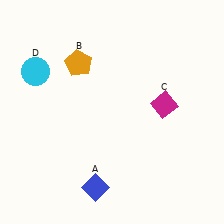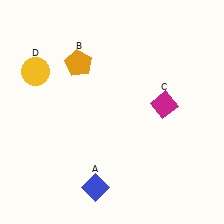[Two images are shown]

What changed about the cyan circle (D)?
In Image 1, D is cyan. In Image 2, it changed to yellow.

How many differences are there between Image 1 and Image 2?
There is 1 difference between the two images.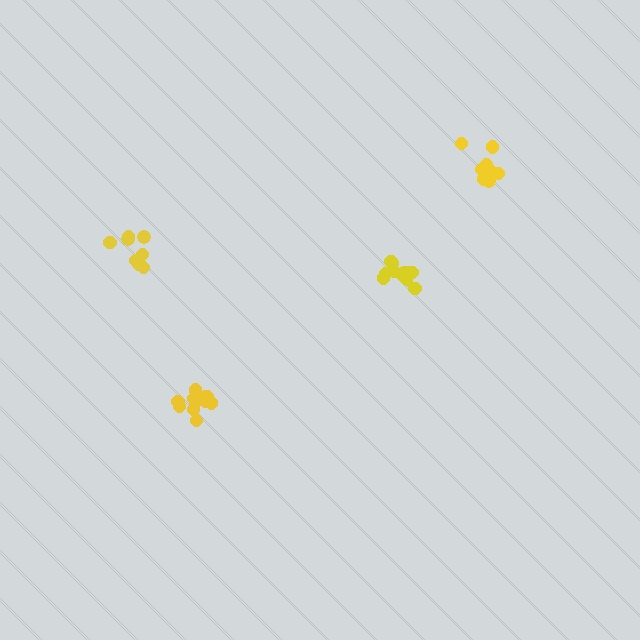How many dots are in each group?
Group 1: 13 dots, Group 2: 9 dots, Group 3: 9 dots, Group 4: 12 dots (43 total).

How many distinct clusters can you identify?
There are 4 distinct clusters.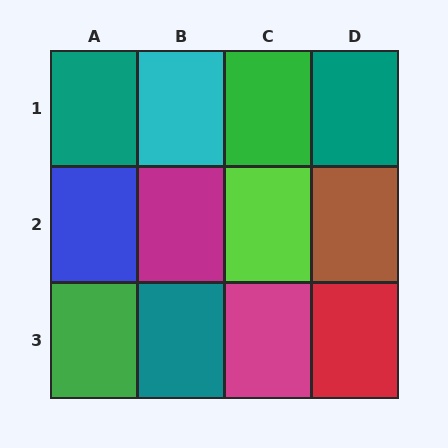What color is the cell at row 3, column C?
Magenta.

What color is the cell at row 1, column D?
Teal.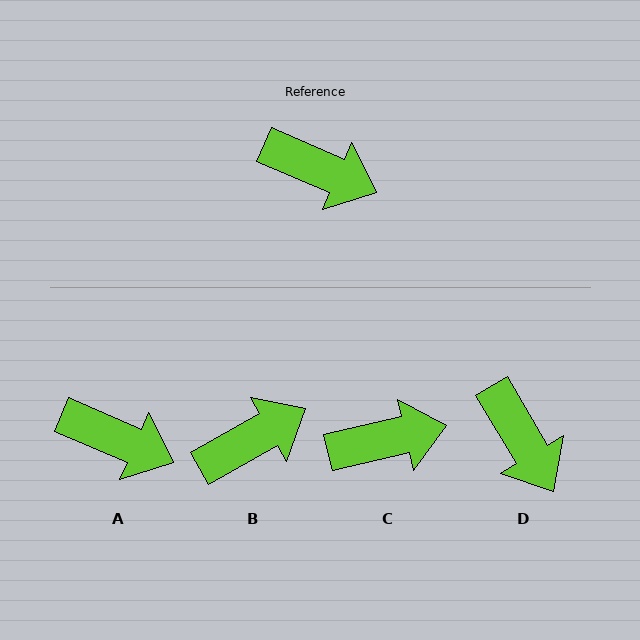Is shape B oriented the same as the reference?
No, it is off by about 53 degrees.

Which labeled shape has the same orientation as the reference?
A.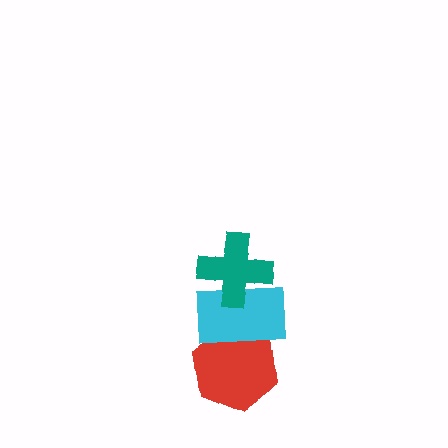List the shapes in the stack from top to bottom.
From top to bottom: the teal cross, the cyan rectangle, the red hexagon.